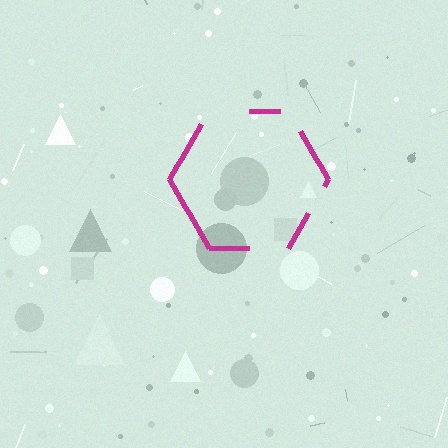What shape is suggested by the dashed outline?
The dashed outline suggests a hexagon.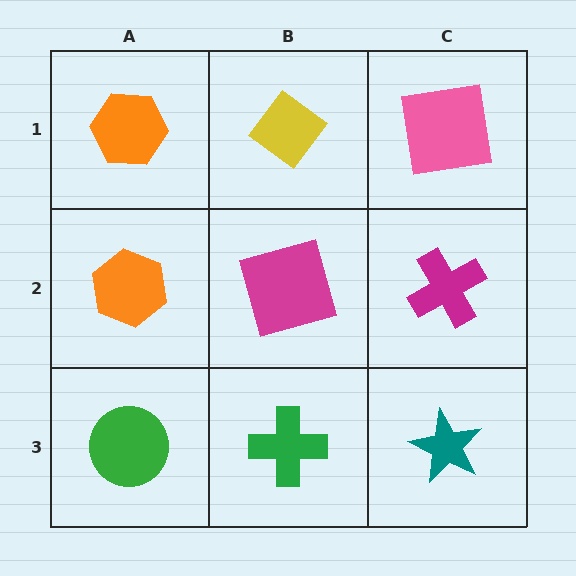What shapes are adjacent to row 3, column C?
A magenta cross (row 2, column C), a green cross (row 3, column B).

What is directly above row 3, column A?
An orange hexagon.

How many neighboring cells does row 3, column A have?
2.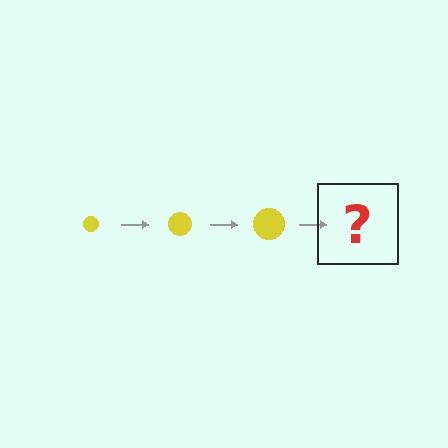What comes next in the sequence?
The next element should be a yellow circle, larger than the previous one.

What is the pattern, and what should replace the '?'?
The pattern is that the circle gets progressively larger each step. The '?' should be a yellow circle, larger than the previous one.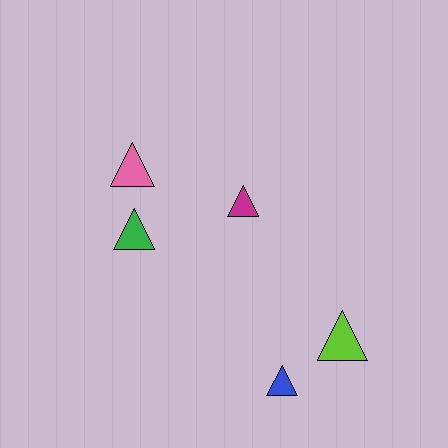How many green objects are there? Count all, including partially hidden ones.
There is 1 green object.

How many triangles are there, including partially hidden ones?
There are 5 triangles.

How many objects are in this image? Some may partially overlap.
There are 5 objects.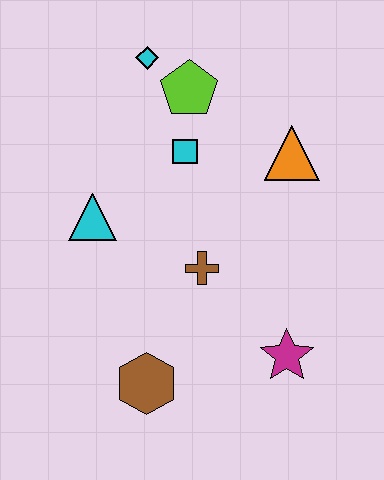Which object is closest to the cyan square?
The lime pentagon is closest to the cyan square.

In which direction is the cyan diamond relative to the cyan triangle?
The cyan diamond is above the cyan triangle.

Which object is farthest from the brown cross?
The cyan diamond is farthest from the brown cross.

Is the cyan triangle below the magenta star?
No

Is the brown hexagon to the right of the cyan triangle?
Yes